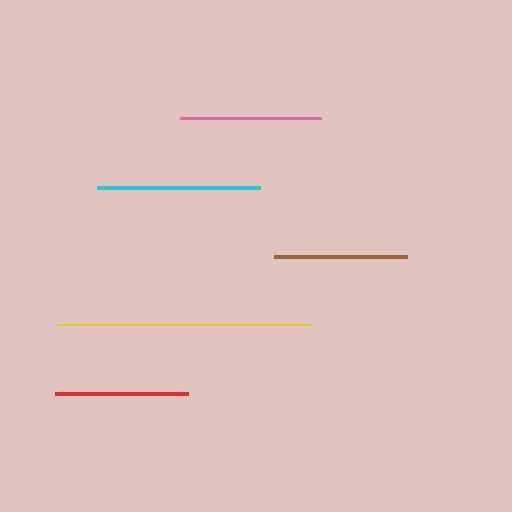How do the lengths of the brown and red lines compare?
The brown and red lines are approximately the same length.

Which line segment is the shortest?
The red line is the shortest at approximately 133 pixels.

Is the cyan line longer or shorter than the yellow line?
The yellow line is longer than the cyan line.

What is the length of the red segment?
The red segment is approximately 133 pixels long.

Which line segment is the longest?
The yellow line is the longest at approximately 254 pixels.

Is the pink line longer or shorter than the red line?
The pink line is longer than the red line.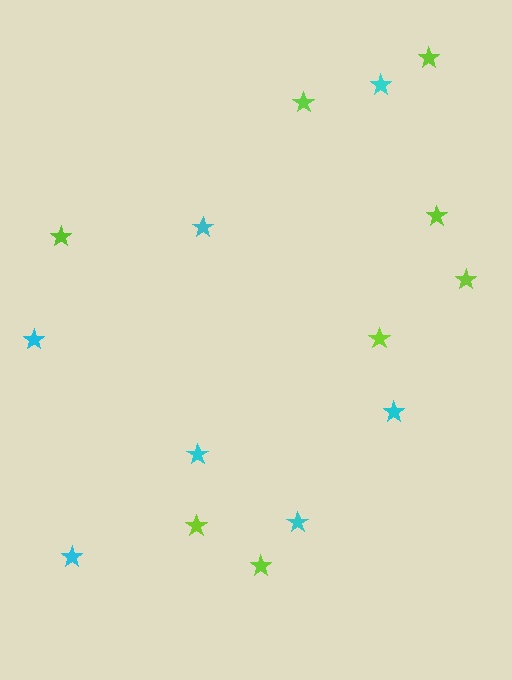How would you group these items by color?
There are 2 groups: one group of cyan stars (7) and one group of lime stars (8).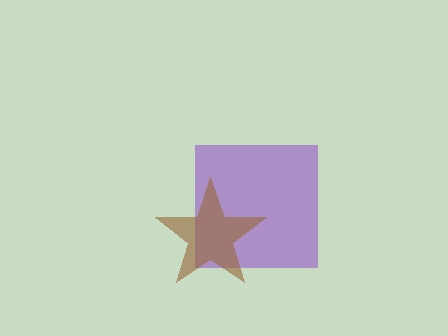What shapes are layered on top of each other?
The layered shapes are: a purple square, a brown star.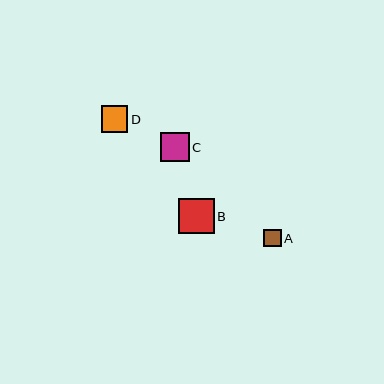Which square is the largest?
Square B is the largest with a size of approximately 35 pixels.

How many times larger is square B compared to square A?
Square B is approximately 2.0 times the size of square A.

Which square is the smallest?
Square A is the smallest with a size of approximately 18 pixels.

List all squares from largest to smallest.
From largest to smallest: B, C, D, A.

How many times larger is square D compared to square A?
Square D is approximately 1.5 times the size of square A.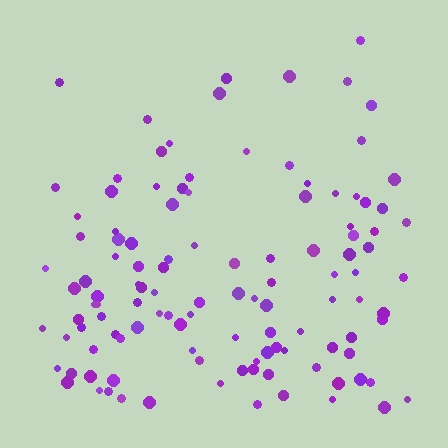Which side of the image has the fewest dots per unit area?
The top.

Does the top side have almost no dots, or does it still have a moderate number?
Still a moderate number, just noticeably fewer than the bottom.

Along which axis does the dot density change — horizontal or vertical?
Vertical.